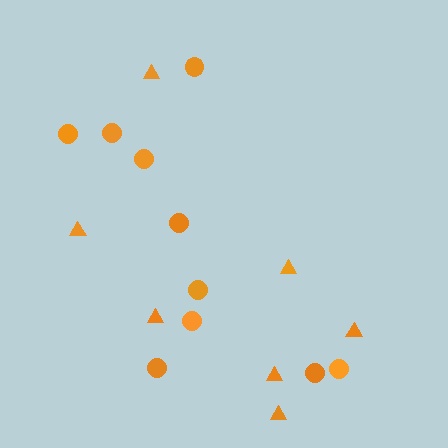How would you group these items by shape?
There are 2 groups: one group of triangles (7) and one group of circles (10).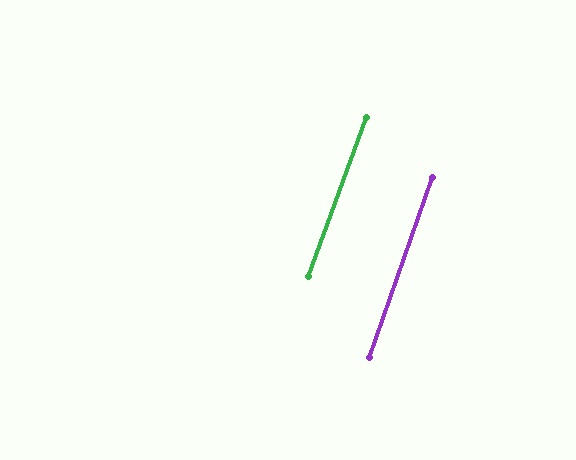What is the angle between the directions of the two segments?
Approximately 1 degree.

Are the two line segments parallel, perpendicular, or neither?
Parallel — their directions differ by only 0.8°.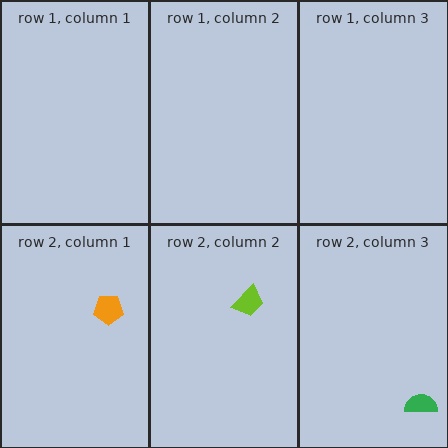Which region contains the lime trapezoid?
The row 2, column 2 region.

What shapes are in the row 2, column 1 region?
The orange pentagon.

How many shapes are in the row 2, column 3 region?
1.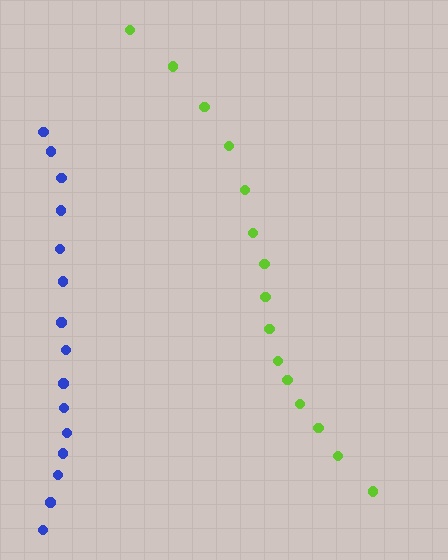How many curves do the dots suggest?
There are 2 distinct paths.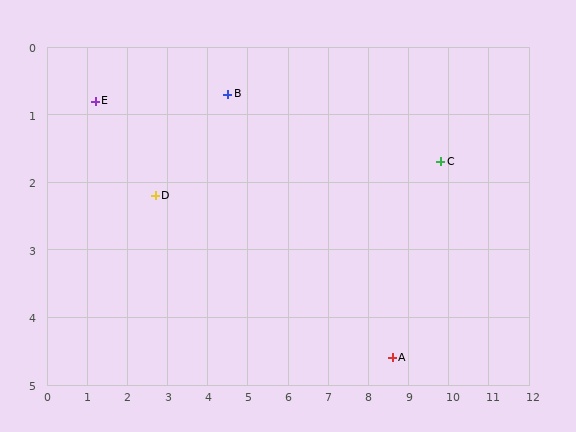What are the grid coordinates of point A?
Point A is at approximately (8.6, 4.6).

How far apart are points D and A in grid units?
Points D and A are about 6.4 grid units apart.